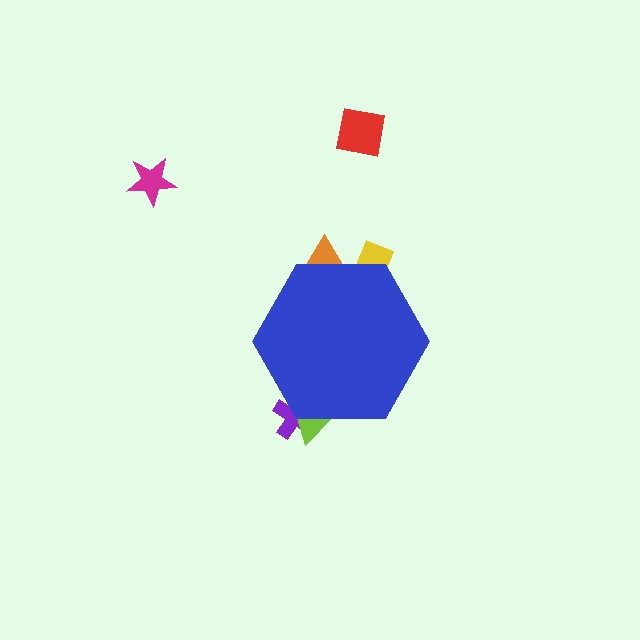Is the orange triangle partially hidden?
Yes, the orange triangle is partially hidden behind the blue hexagon.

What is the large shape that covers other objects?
A blue hexagon.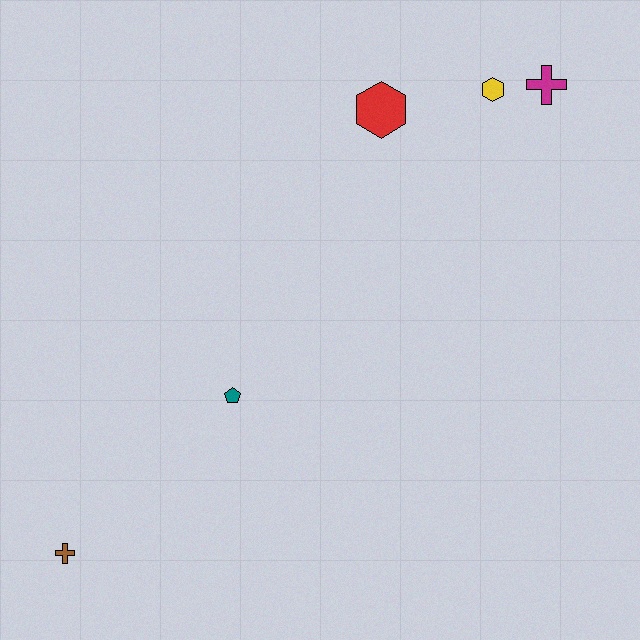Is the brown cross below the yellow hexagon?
Yes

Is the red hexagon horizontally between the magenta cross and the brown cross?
Yes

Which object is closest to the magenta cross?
The yellow hexagon is closest to the magenta cross.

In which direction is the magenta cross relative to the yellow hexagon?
The magenta cross is to the right of the yellow hexagon.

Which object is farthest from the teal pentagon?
The magenta cross is farthest from the teal pentagon.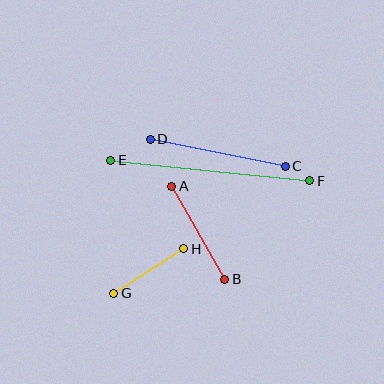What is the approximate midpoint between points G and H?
The midpoint is at approximately (149, 271) pixels.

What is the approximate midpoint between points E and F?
The midpoint is at approximately (210, 171) pixels.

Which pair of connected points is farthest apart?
Points E and F are farthest apart.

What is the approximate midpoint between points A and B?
The midpoint is at approximately (198, 233) pixels.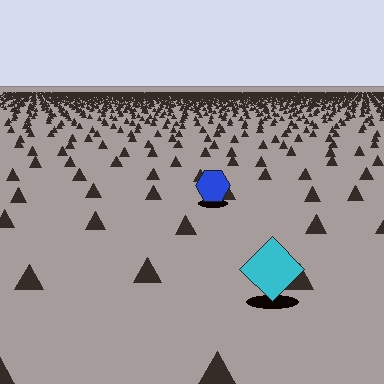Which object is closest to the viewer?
The cyan diamond is closest. The texture marks near it are larger and more spread out.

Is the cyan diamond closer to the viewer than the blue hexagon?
Yes. The cyan diamond is closer — you can tell from the texture gradient: the ground texture is coarser near it.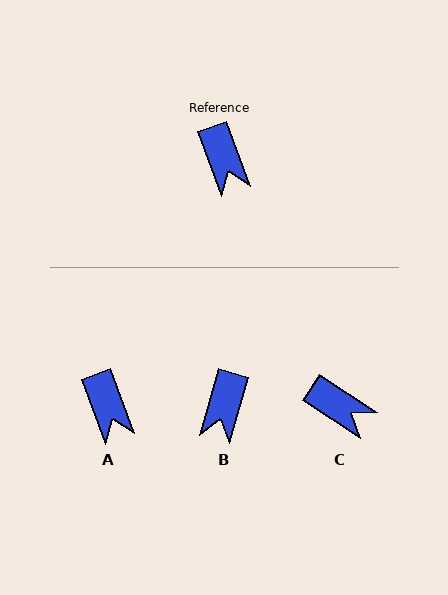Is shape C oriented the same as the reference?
No, it is off by about 37 degrees.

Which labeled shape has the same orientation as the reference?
A.